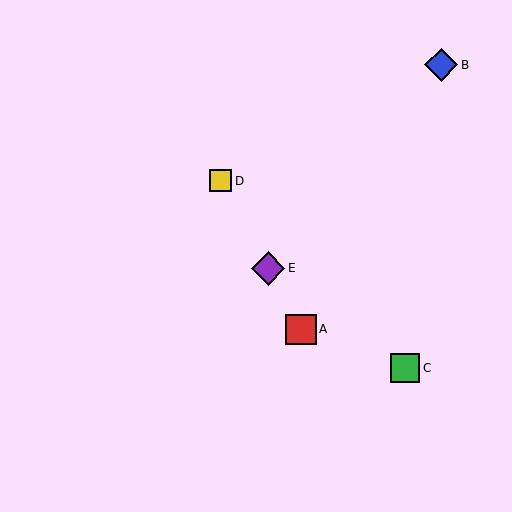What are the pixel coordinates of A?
Object A is at (301, 329).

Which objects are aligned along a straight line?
Objects A, D, E are aligned along a straight line.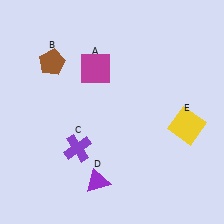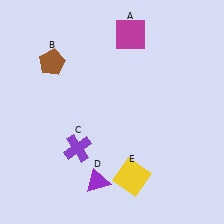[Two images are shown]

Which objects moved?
The objects that moved are: the magenta square (A), the yellow square (E).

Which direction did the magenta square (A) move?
The magenta square (A) moved right.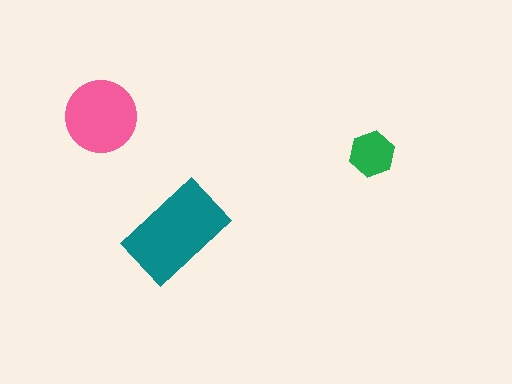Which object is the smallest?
The green hexagon.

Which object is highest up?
The pink circle is topmost.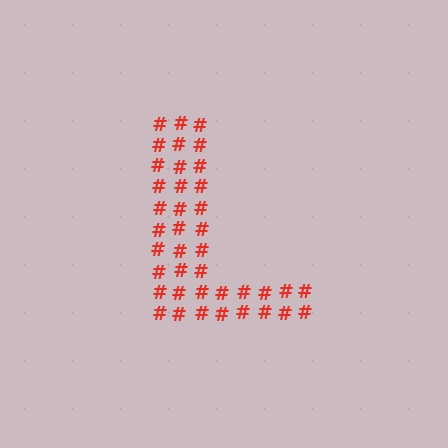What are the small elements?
The small elements are hash symbols.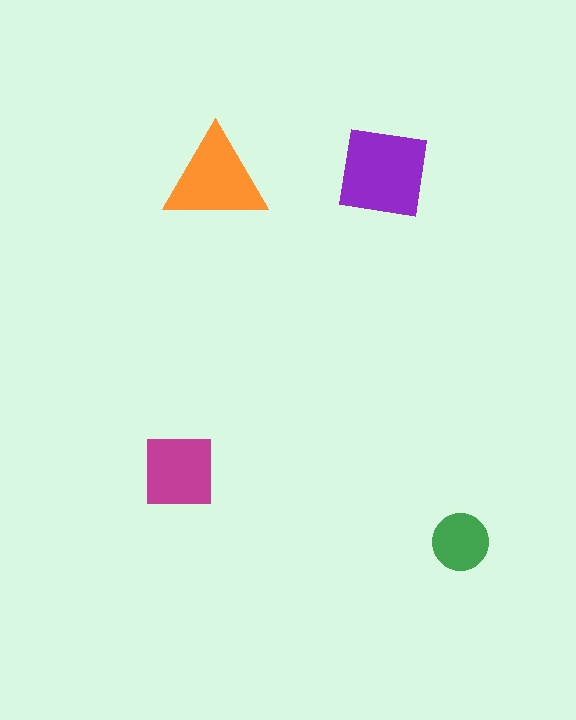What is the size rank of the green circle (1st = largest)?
4th.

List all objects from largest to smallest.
The purple square, the orange triangle, the magenta square, the green circle.